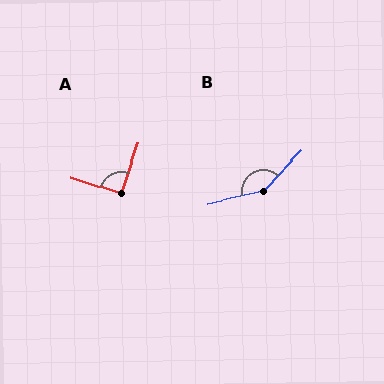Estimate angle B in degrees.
Approximately 148 degrees.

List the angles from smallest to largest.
A (91°), B (148°).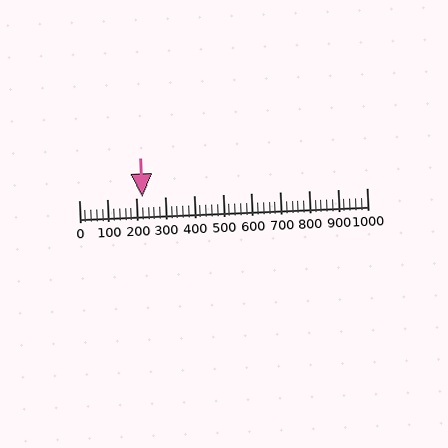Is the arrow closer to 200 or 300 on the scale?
The arrow is closer to 200.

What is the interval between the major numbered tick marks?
The major tick marks are spaced 100 units apart.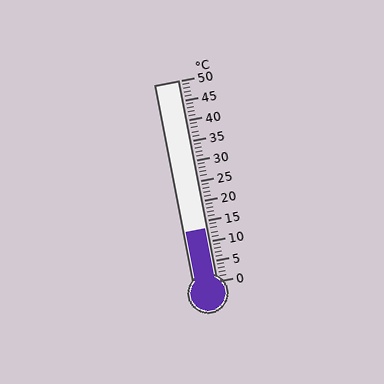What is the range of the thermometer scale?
The thermometer scale ranges from 0°C to 50°C.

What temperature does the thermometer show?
The thermometer shows approximately 13°C.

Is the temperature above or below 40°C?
The temperature is below 40°C.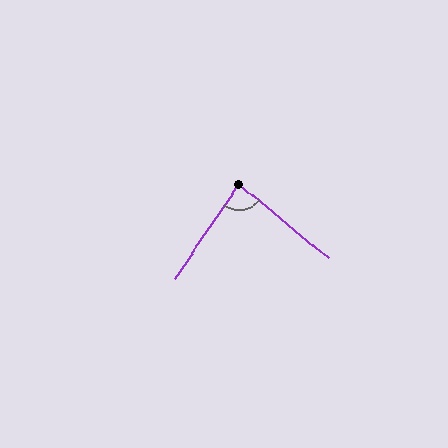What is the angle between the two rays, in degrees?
Approximately 85 degrees.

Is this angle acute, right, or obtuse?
It is acute.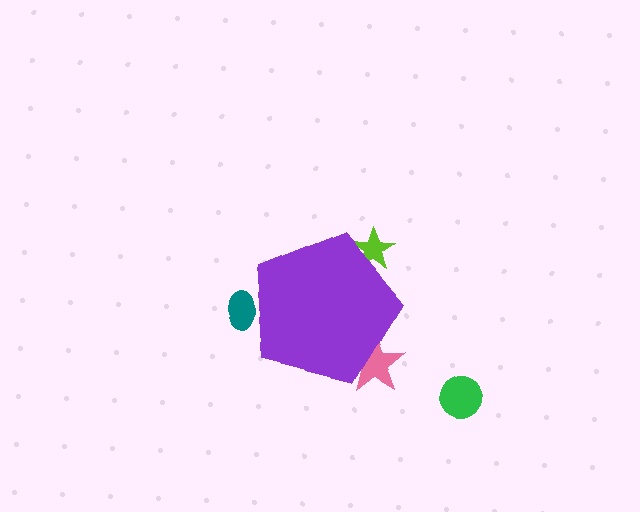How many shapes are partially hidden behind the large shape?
3 shapes are partially hidden.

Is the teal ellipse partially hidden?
Yes, the teal ellipse is partially hidden behind the purple pentagon.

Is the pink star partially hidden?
Yes, the pink star is partially hidden behind the purple pentagon.